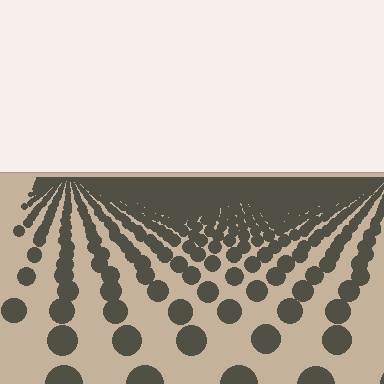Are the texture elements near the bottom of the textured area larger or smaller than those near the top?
Larger. Near the bottom, elements are closer to the viewer and appear at a bigger on-screen size.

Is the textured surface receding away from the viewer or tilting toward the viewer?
The surface is receding away from the viewer. Texture elements get smaller and denser toward the top.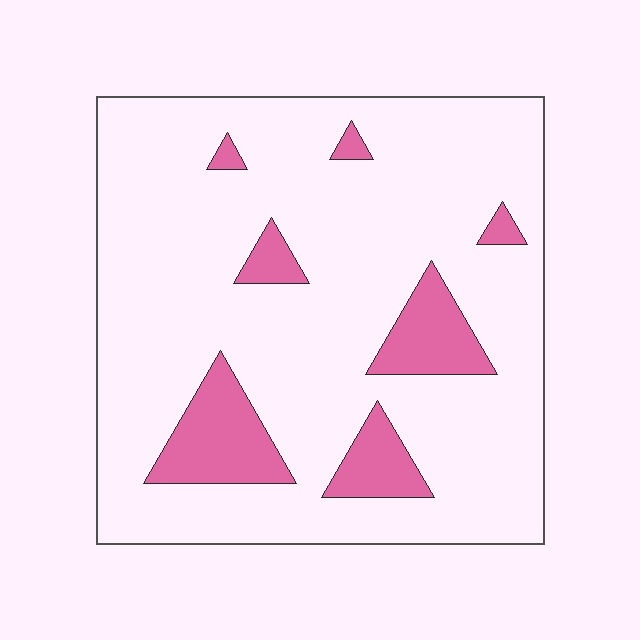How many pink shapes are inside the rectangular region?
7.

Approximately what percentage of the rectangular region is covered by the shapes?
Approximately 15%.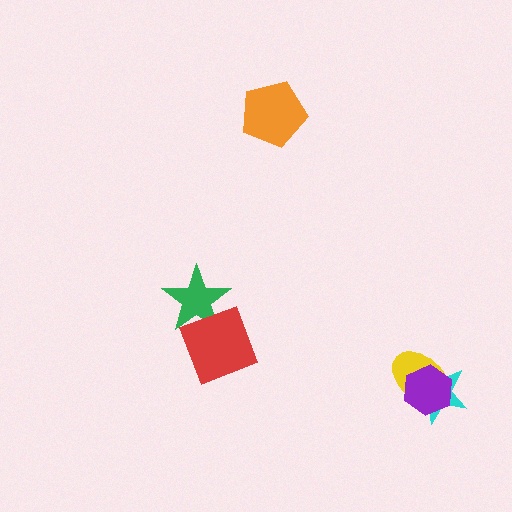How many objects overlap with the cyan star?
2 objects overlap with the cyan star.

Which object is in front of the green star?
The red diamond is in front of the green star.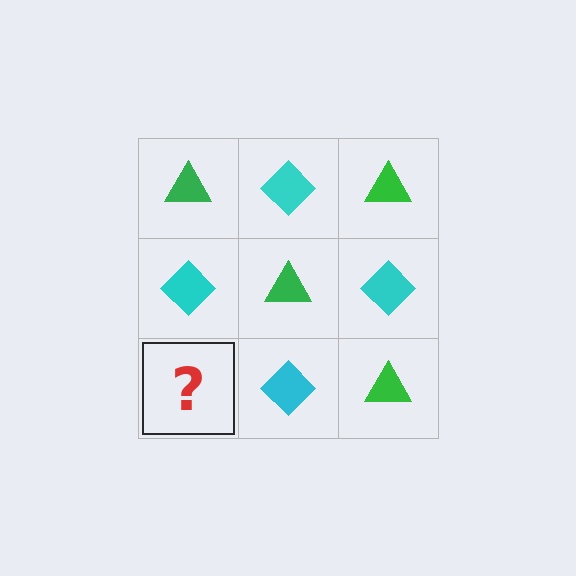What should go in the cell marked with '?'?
The missing cell should contain a green triangle.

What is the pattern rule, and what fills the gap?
The rule is that it alternates green triangle and cyan diamond in a checkerboard pattern. The gap should be filled with a green triangle.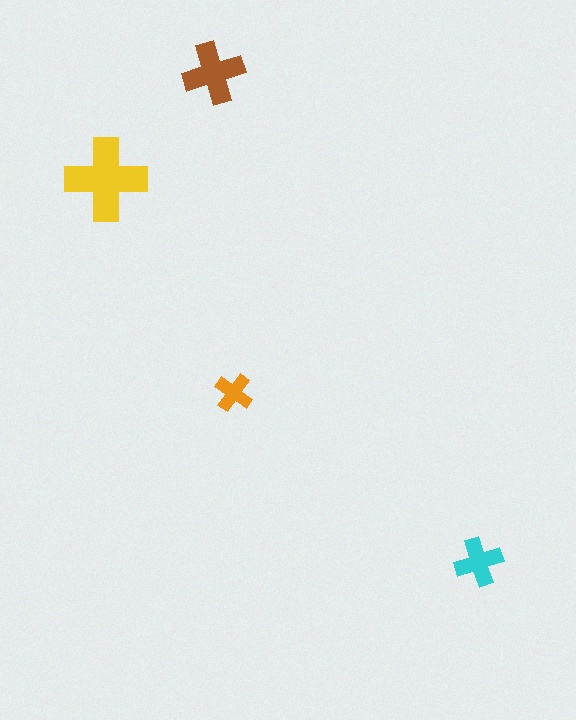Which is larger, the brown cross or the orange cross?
The brown one.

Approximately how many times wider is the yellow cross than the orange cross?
About 2 times wider.